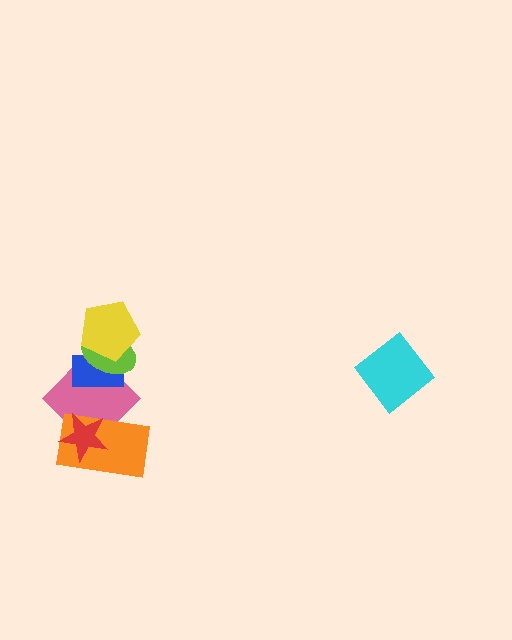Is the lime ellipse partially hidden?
Yes, it is partially covered by another shape.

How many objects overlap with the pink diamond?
5 objects overlap with the pink diamond.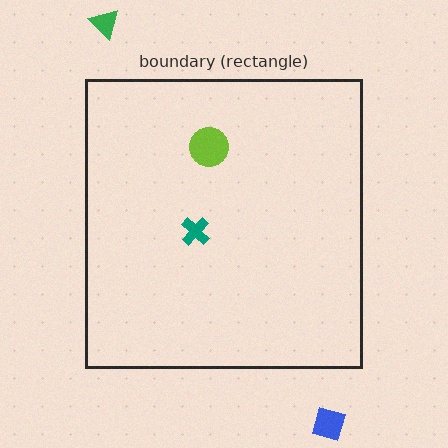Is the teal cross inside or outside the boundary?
Inside.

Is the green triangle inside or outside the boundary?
Outside.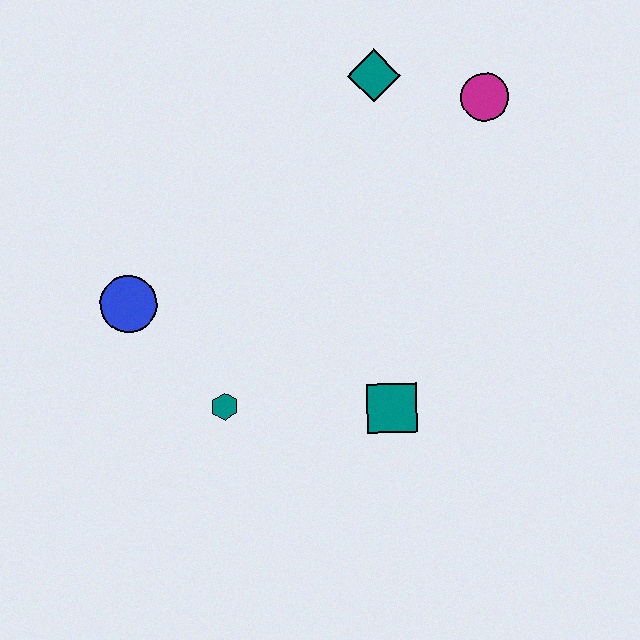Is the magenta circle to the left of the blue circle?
No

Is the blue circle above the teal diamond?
No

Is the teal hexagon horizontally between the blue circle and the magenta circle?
Yes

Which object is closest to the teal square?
The teal hexagon is closest to the teal square.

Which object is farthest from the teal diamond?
The teal hexagon is farthest from the teal diamond.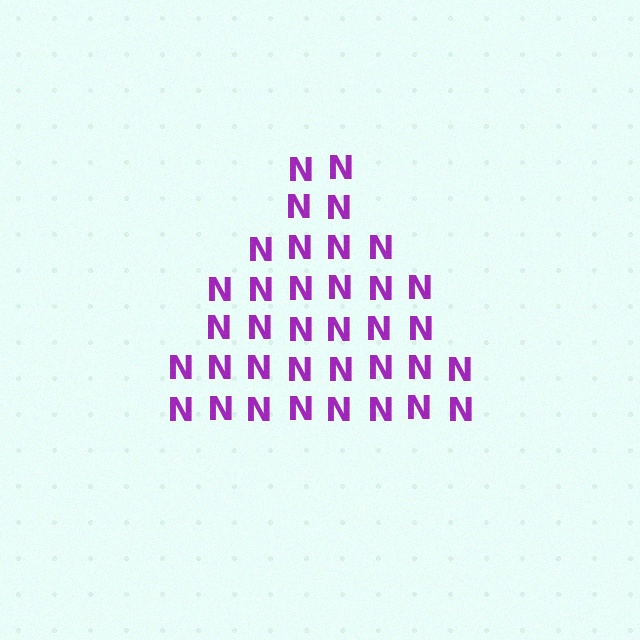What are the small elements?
The small elements are letter N's.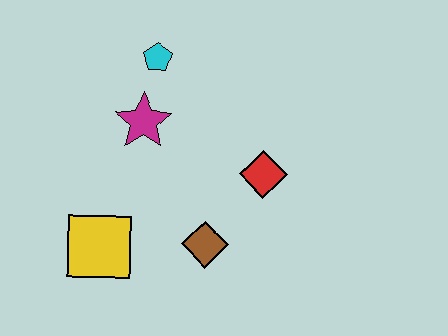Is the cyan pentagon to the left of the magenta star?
No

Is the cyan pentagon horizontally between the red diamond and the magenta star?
Yes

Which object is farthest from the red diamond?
The yellow square is farthest from the red diamond.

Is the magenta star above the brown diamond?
Yes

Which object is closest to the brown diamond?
The red diamond is closest to the brown diamond.